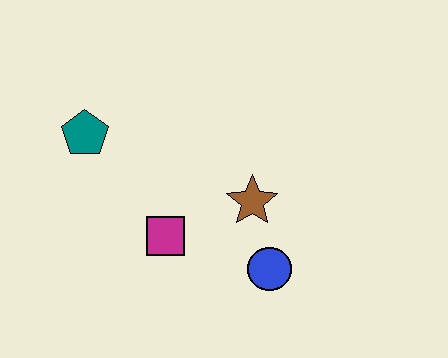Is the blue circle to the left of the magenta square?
No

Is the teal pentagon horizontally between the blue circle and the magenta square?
No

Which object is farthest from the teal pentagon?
The blue circle is farthest from the teal pentagon.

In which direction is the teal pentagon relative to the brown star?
The teal pentagon is to the left of the brown star.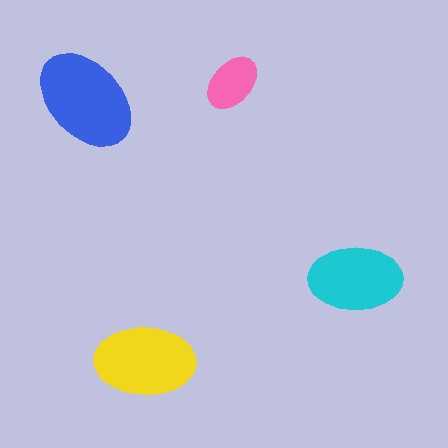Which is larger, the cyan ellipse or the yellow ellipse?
The yellow one.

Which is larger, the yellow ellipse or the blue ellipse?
The blue one.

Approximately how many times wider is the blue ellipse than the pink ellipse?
About 2 times wider.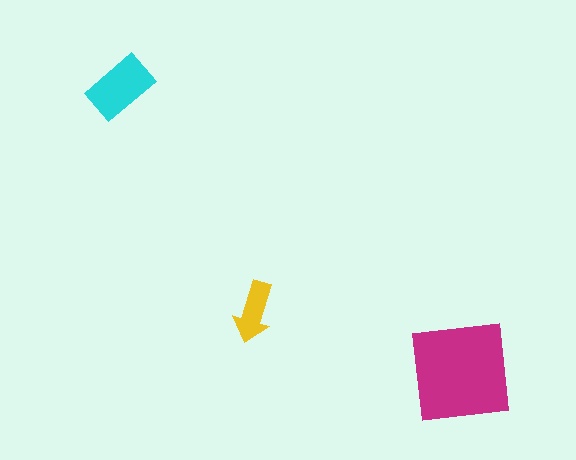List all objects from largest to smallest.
The magenta square, the cyan rectangle, the yellow arrow.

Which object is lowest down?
The magenta square is bottommost.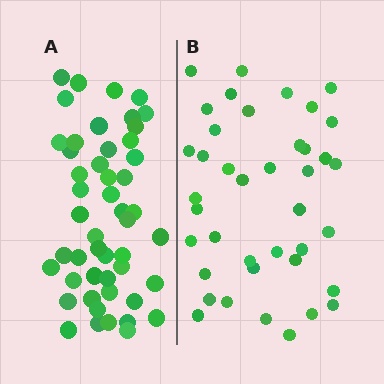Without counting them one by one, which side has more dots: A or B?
Region A (the left region) has more dots.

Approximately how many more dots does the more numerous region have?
Region A has roughly 8 or so more dots than region B.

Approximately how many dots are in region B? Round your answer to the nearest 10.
About 40 dots.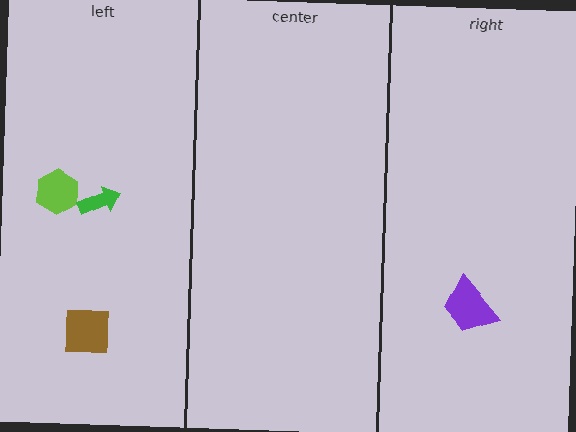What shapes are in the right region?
The purple trapezoid.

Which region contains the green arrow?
The left region.